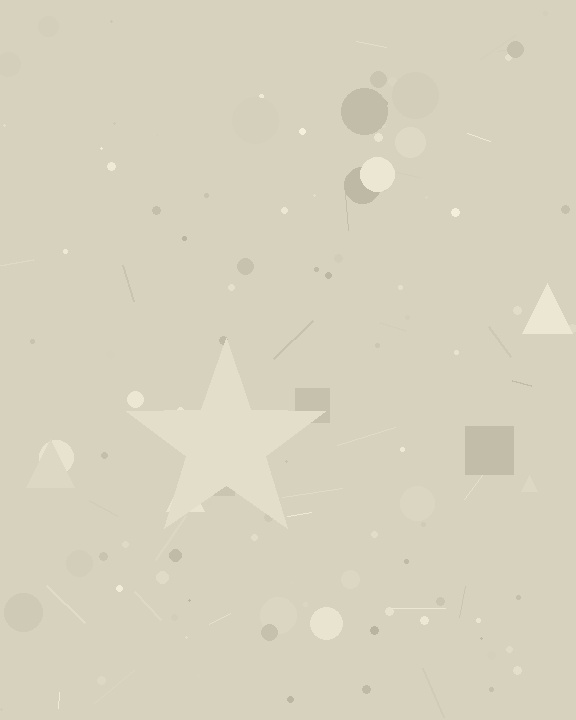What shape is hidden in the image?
A star is hidden in the image.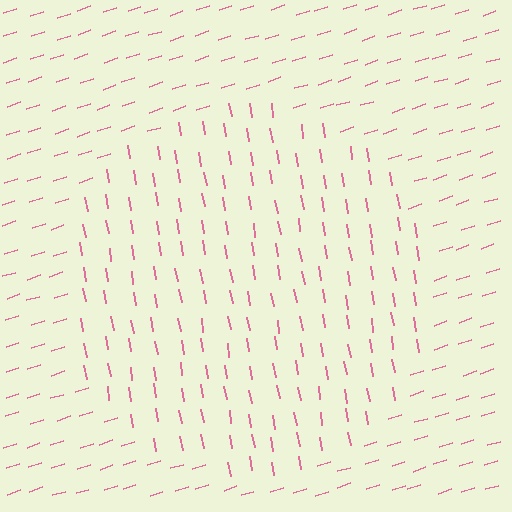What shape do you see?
I see a circle.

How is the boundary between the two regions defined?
The boundary is defined purely by a change in line orientation (approximately 81 degrees difference). All lines are the same color and thickness.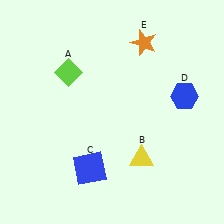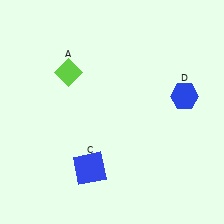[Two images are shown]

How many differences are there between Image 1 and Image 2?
There are 2 differences between the two images.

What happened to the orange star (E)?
The orange star (E) was removed in Image 2. It was in the top-right area of Image 1.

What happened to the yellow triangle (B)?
The yellow triangle (B) was removed in Image 2. It was in the bottom-right area of Image 1.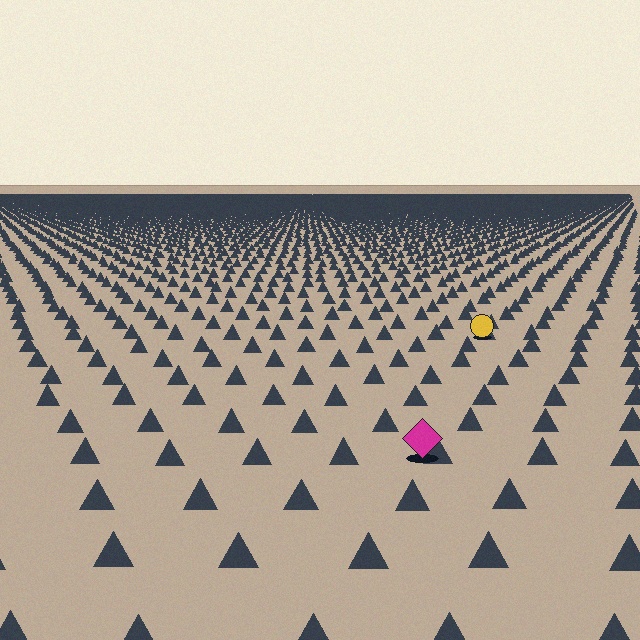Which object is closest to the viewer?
The magenta diamond is closest. The texture marks near it are larger and more spread out.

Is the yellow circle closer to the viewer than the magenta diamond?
No. The magenta diamond is closer — you can tell from the texture gradient: the ground texture is coarser near it.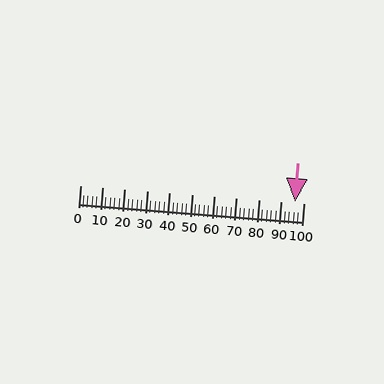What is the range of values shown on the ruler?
The ruler shows values from 0 to 100.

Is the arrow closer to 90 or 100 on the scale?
The arrow is closer to 100.